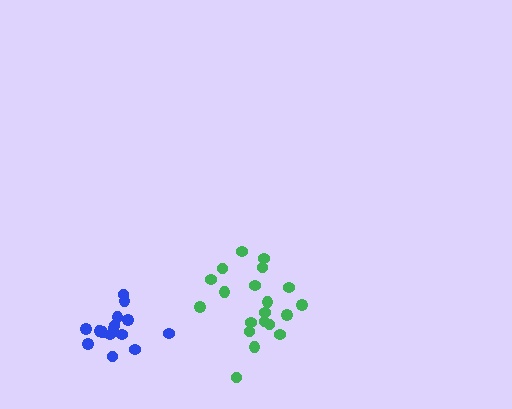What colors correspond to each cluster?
The clusters are colored: blue, green.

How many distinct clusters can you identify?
There are 2 distinct clusters.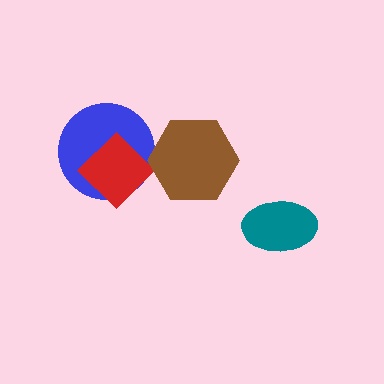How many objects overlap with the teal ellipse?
0 objects overlap with the teal ellipse.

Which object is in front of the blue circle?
The red diamond is in front of the blue circle.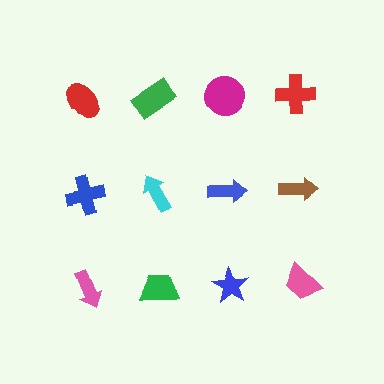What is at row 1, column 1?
A red ellipse.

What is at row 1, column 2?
A green rectangle.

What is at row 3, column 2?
A green trapezoid.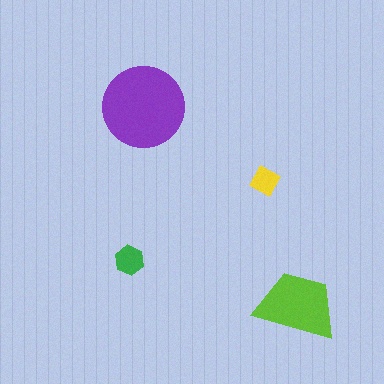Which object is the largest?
The purple circle.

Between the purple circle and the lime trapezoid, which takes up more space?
The purple circle.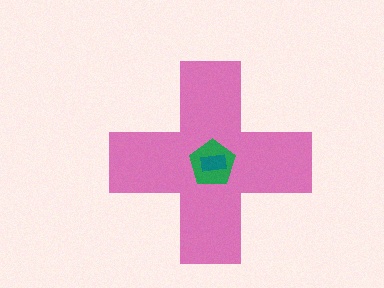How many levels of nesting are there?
3.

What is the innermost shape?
The teal rectangle.